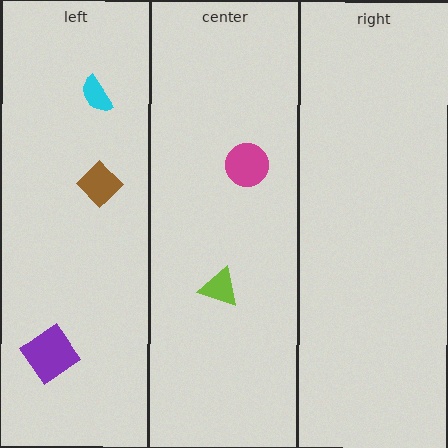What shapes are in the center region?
The lime triangle, the magenta circle.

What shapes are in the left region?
The purple diamond, the brown diamond, the cyan semicircle.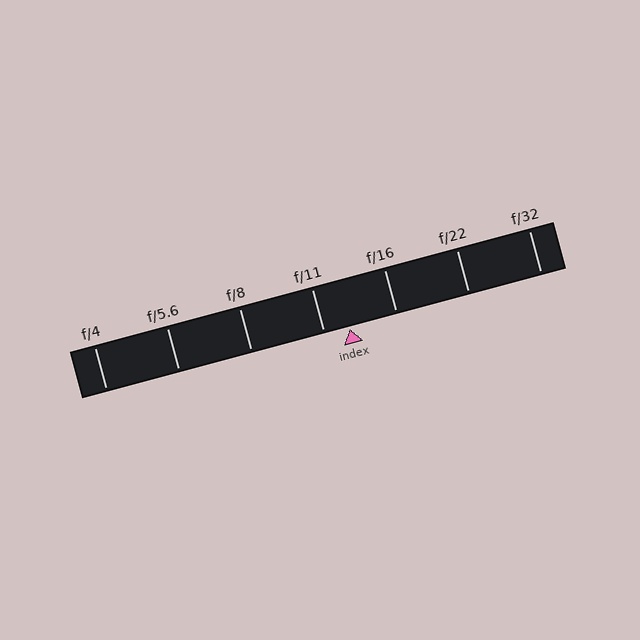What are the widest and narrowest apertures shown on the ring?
The widest aperture shown is f/4 and the narrowest is f/32.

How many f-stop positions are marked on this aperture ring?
There are 7 f-stop positions marked.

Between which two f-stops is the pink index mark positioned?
The index mark is between f/11 and f/16.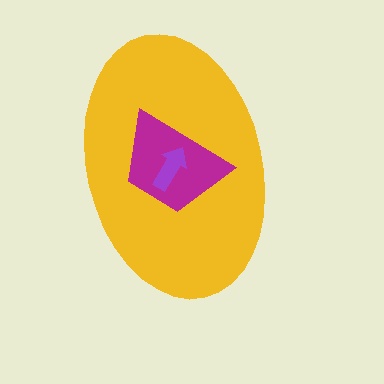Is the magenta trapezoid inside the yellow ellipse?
Yes.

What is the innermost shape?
The purple arrow.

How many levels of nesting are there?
3.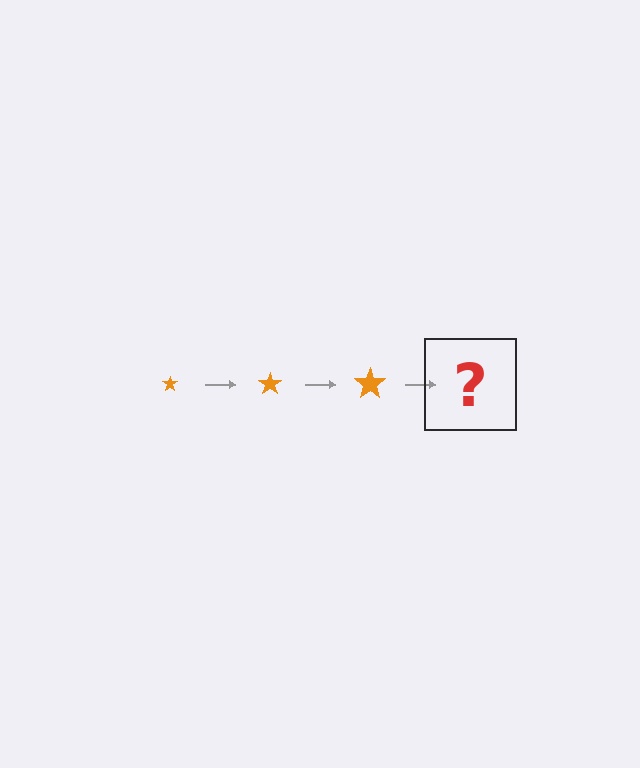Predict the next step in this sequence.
The next step is an orange star, larger than the previous one.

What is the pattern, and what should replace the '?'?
The pattern is that the star gets progressively larger each step. The '?' should be an orange star, larger than the previous one.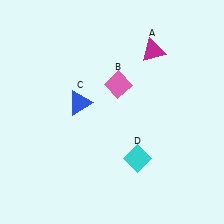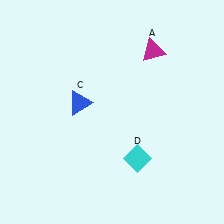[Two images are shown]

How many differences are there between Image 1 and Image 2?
There is 1 difference between the two images.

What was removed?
The pink diamond (B) was removed in Image 2.